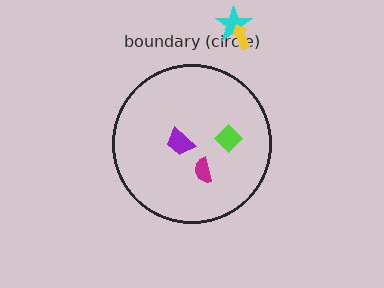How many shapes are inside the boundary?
3 inside, 2 outside.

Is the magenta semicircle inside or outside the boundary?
Inside.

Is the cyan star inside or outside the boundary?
Outside.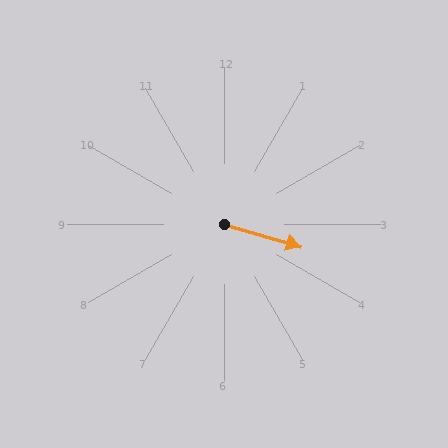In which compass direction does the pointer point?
East.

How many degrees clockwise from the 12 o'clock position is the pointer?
Approximately 107 degrees.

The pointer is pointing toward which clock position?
Roughly 4 o'clock.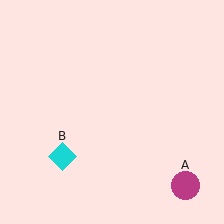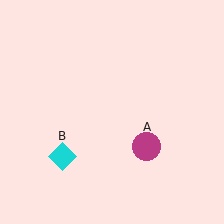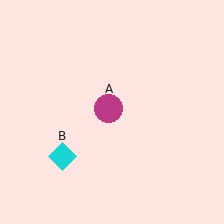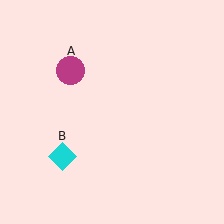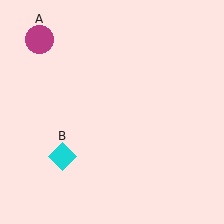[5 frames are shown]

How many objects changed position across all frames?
1 object changed position: magenta circle (object A).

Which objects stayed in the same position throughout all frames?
Cyan diamond (object B) remained stationary.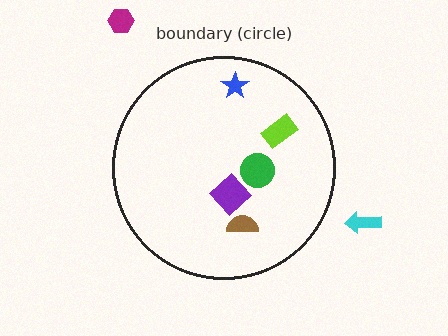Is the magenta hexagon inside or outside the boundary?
Outside.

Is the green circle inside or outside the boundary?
Inside.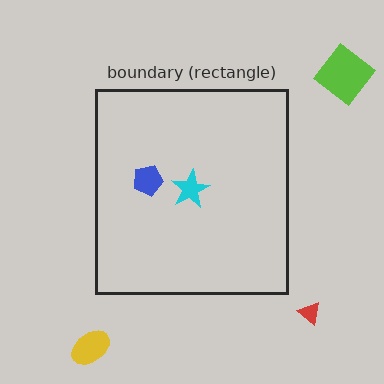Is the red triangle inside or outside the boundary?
Outside.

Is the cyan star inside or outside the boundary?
Inside.